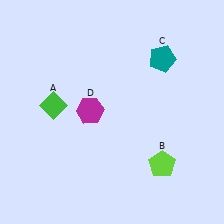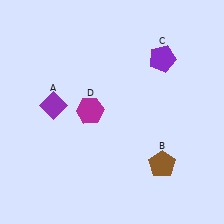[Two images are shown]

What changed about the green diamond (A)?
In Image 1, A is green. In Image 2, it changed to purple.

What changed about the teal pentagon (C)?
In Image 1, C is teal. In Image 2, it changed to purple.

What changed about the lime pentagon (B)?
In Image 1, B is lime. In Image 2, it changed to brown.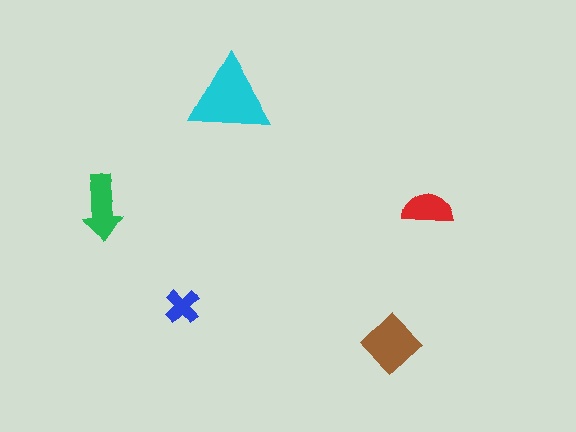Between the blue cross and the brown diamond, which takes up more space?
The brown diamond.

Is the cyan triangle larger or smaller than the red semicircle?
Larger.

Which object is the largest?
The cyan triangle.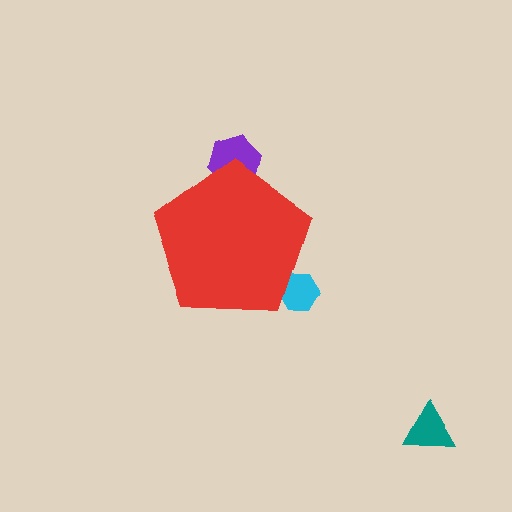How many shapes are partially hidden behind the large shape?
2 shapes are partially hidden.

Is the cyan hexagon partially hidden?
Yes, the cyan hexagon is partially hidden behind the red pentagon.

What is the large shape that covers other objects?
A red pentagon.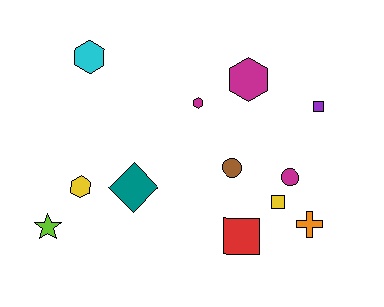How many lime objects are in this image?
There is 1 lime object.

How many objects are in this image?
There are 12 objects.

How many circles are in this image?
There are 2 circles.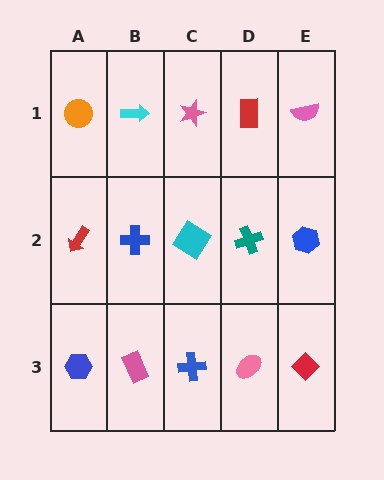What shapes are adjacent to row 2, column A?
An orange circle (row 1, column A), a blue hexagon (row 3, column A), a blue cross (row 2, column B).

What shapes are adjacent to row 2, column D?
A red rectangle (row 1, column D), a pink ellipse (row 3, column D), a cyan diamond (row 2, column C), a blue hexagon (row 2, column E).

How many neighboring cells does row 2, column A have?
3.